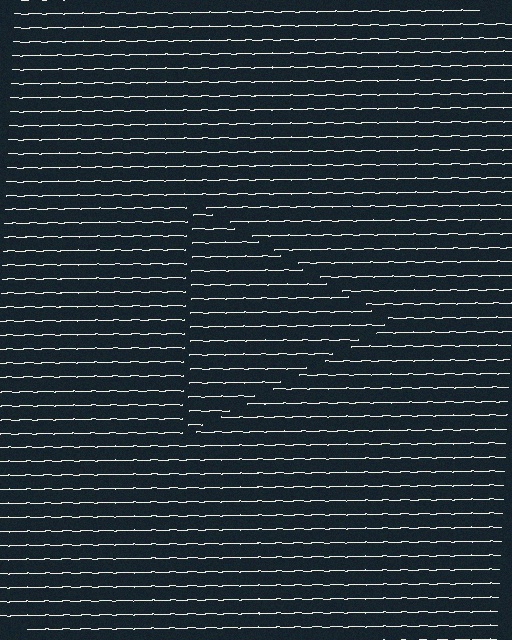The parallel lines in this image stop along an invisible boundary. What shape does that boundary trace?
An illusory triangle. The interior of the shape contains the same grating, shifted by half a period — the contour is defined by the phase discontinuity where line-ends from the inner and outer gratings abut.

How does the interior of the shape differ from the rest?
The interior of the shape contains the same grating, shifted by half a period — the contour is defined by the phase discontinuity where line-ends from the inner and outer gratings abut.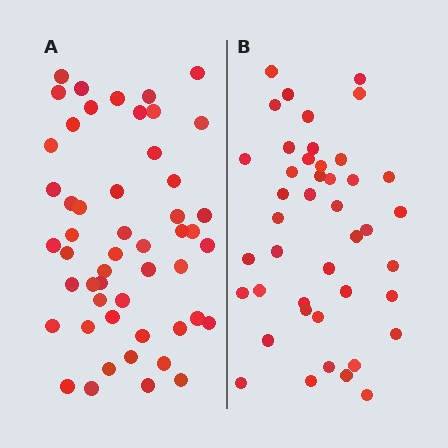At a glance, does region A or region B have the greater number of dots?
Region A (the left region) has more dots.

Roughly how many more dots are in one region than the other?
Region A has roughly 8 or so more dots than region B.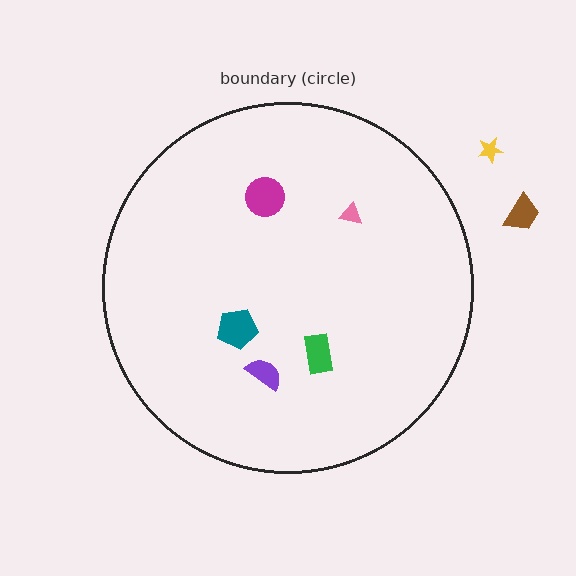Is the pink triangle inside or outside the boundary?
Inside.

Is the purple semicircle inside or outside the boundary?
Inside.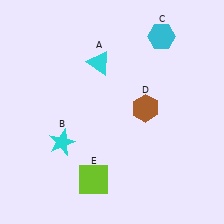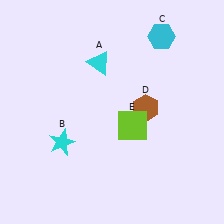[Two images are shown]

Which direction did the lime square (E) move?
The lime square (E) moved up.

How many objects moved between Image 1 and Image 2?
1 object moved between the two images.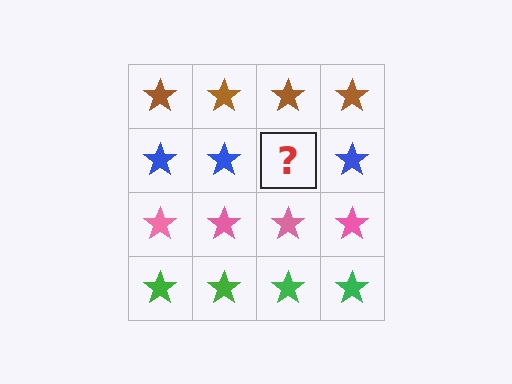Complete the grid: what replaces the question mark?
The question mark should be replaced with a blue star.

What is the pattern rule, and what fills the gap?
The rule is that each row has a consistent color. The gap should be filled with a blue star.